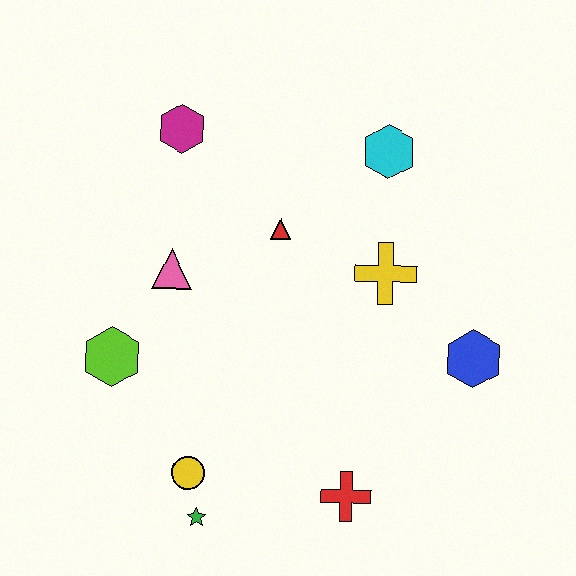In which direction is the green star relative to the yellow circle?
The green star is below the yellow circle.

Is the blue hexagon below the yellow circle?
No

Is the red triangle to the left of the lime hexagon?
No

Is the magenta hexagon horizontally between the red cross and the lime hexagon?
Yes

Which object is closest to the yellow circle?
The green star is closest to the yellow circle.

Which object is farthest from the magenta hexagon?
The red cross is farthest from the magenta hexagon.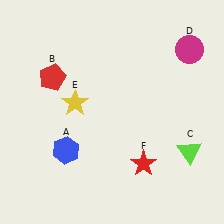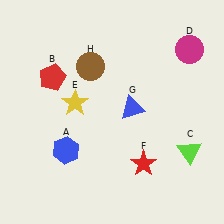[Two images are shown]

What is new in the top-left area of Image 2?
A brown circle (H) was added in the top-left area of Image 2.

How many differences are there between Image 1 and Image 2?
There are 2 differences between the two images.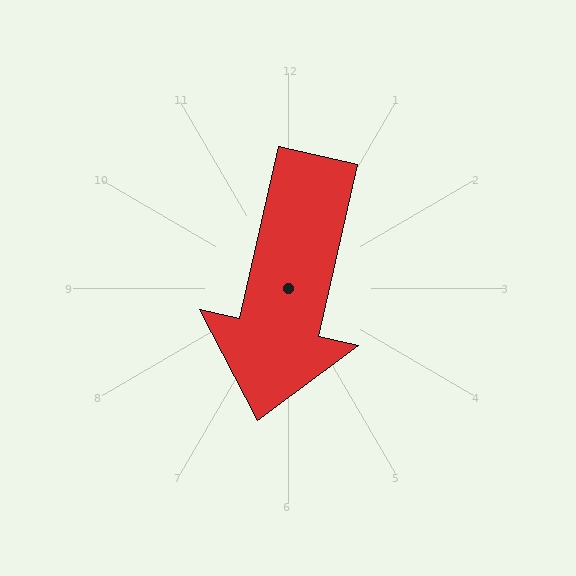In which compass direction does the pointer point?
South.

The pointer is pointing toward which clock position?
Roughly 6 o'clock.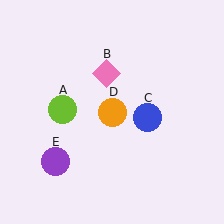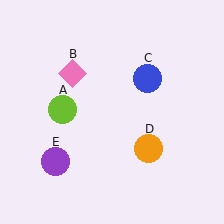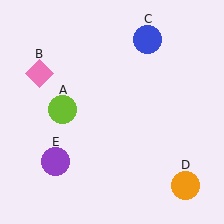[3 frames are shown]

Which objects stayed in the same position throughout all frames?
Lime circle (object A) and purple circle (object E) remained stationary.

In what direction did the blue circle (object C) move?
The blue circle (object C) moved up.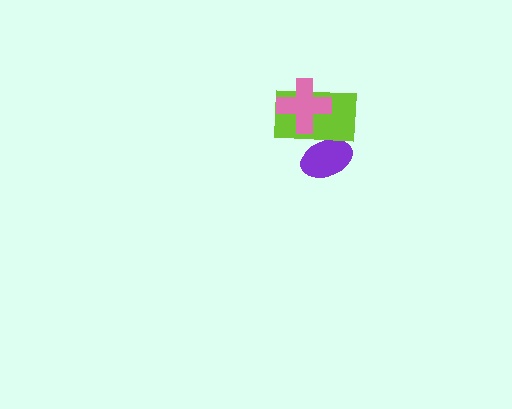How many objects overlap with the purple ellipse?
1 object overlaps with the purple ellipse.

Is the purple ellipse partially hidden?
Yes, it is partially covered by another shape.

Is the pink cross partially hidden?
No, no other shape covers it.